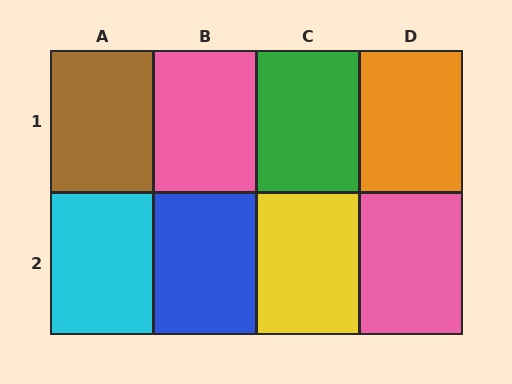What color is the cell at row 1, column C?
Green.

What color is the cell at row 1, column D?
Orange.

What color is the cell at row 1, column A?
Brown.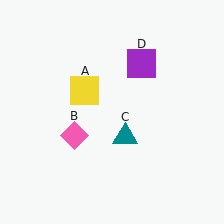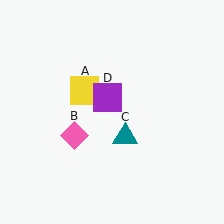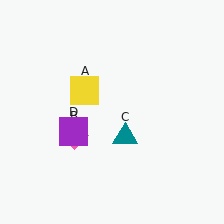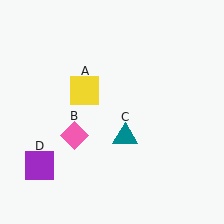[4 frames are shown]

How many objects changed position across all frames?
1 object changed position: purple square (object D).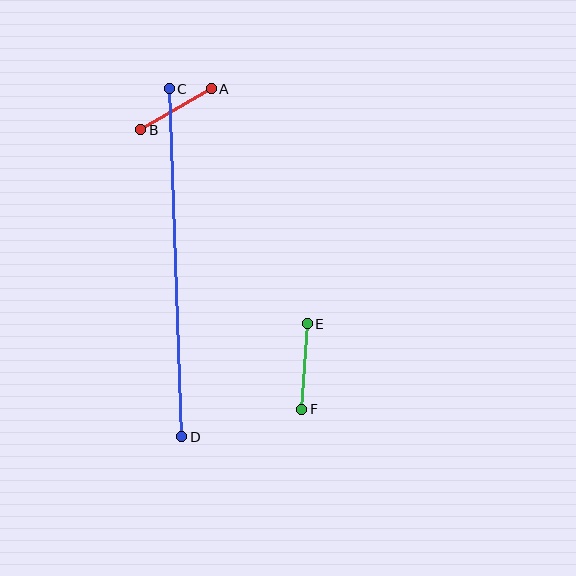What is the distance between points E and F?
The distance is approximately 86 pixels.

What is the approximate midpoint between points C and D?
The midpoint is at approximately (176, 263) pixels.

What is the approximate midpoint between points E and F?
The midpoint is at approximately (304, 367) pixels.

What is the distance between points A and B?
The distance is approximately 81 pixels.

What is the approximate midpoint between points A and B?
The midpoint is at approximately (176, 109) pixels.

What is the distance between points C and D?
The distance is approximately 348 pixels.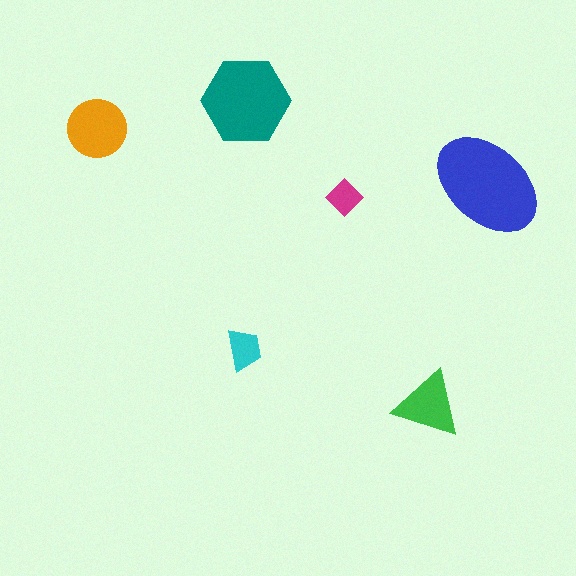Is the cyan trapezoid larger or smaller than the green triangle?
Smaller.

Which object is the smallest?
The magenta diamond.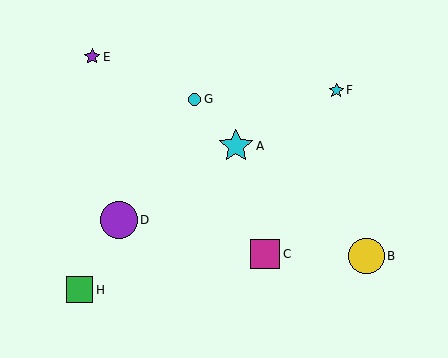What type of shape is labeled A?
Shape A is a cyan star.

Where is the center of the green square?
The center of the green square is at (80, 290).